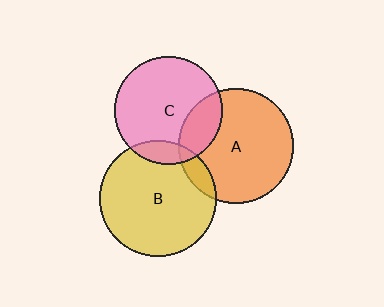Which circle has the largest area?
Circle B (yellow).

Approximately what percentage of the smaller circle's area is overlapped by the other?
Approximately 20%.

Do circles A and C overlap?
Yes.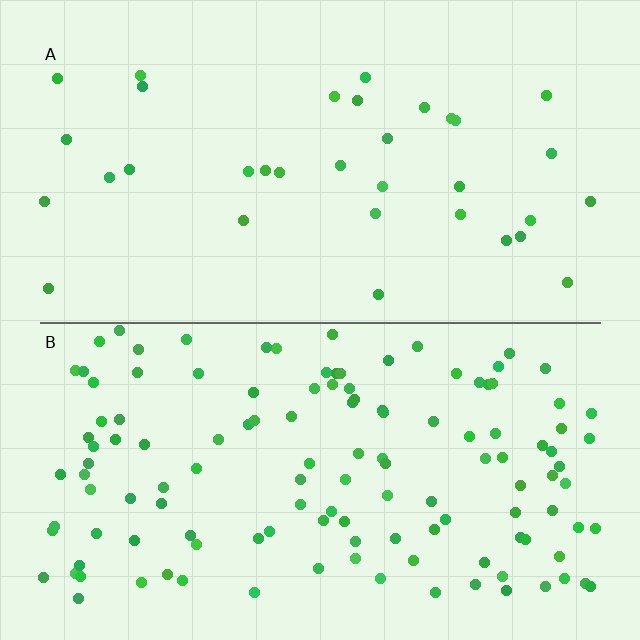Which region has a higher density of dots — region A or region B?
B (the bottom).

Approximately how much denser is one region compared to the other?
Approximately 3.8× — region B over region A.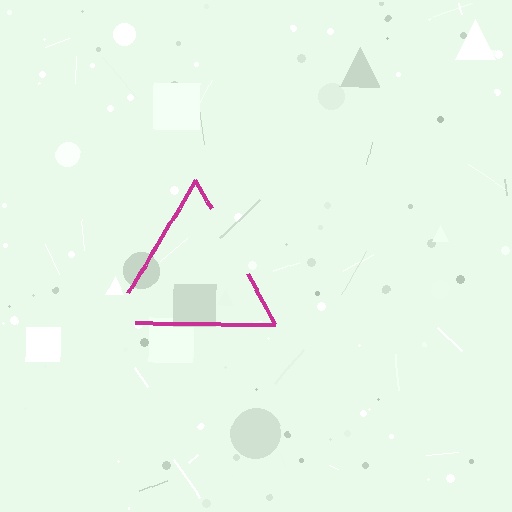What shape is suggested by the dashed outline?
The dashed outline suggests a triangle.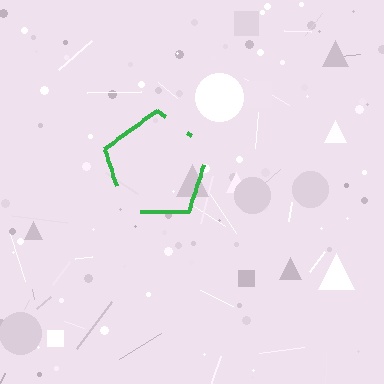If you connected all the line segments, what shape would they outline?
They would outline a pentagon.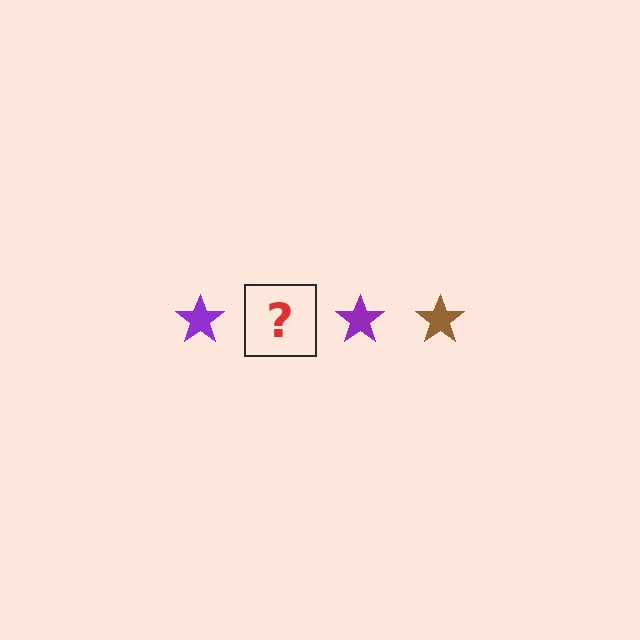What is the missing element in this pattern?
The missing element is a brown star.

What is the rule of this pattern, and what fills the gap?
The rule is that the pattern cycles through purple, brown stars. The gap should be filled with a brown star.